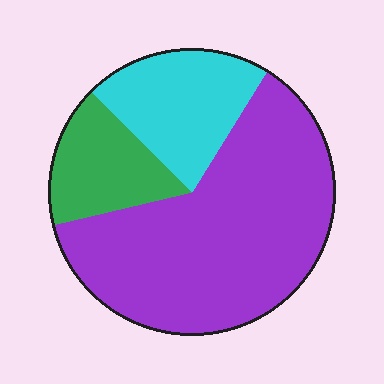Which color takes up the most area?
Purple, at roughly 60%.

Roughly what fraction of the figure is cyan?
Cyan takes up about one fifth (1/5) of the figure.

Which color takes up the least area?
Green, at roughly 15%.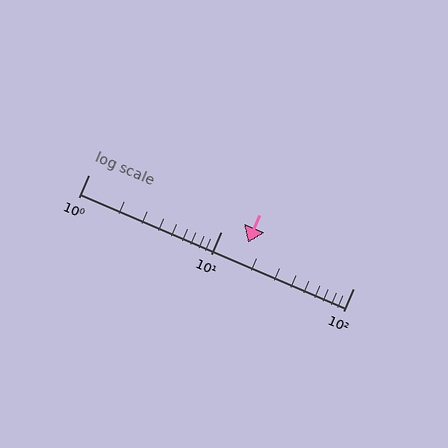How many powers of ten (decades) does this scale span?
The scale spans 2 decades, from 1 to 100.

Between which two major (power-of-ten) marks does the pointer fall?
The pointer is between 10 and 100.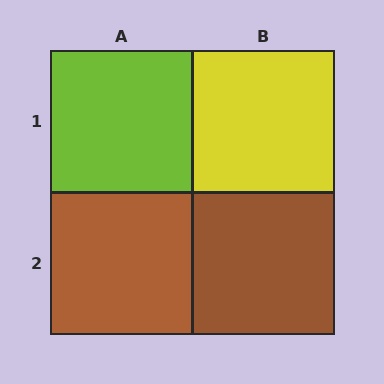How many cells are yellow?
1 cell is yellow.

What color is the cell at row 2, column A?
Brown.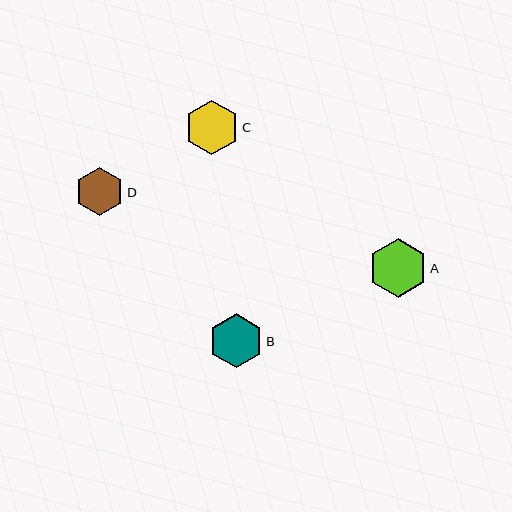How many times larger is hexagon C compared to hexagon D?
Hexagon C is approximately 1.1 times the size of hexagon D.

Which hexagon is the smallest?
Hexagon D is the smallest with a size of approximately 48 pixels.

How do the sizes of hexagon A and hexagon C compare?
Hexagon A and hexagon C are approximately the same size.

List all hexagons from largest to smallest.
From largest to smallest: A, C, B, D.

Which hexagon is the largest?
Hexagon A is the largest with a size of approximately 59 pixels.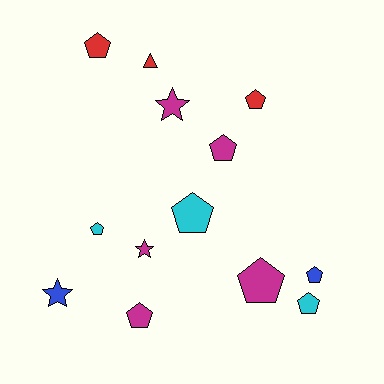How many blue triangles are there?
There are no blue triangles.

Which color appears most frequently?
Magenta, with 5 objects.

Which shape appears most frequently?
Pentagon, with 9 objects.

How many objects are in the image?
There are 13 objects.